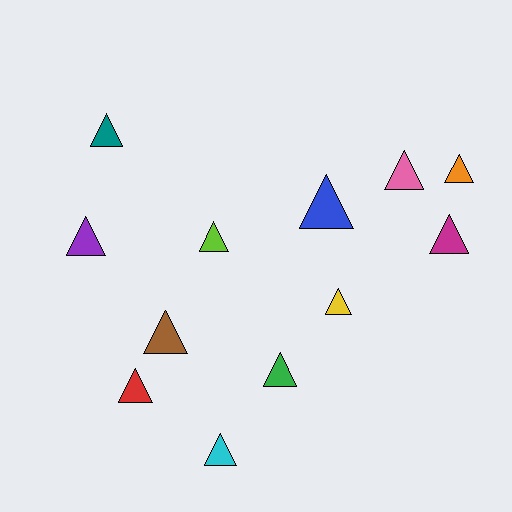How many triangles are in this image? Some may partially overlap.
There are 12 triangles.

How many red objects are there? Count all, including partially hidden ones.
There is 1 red object.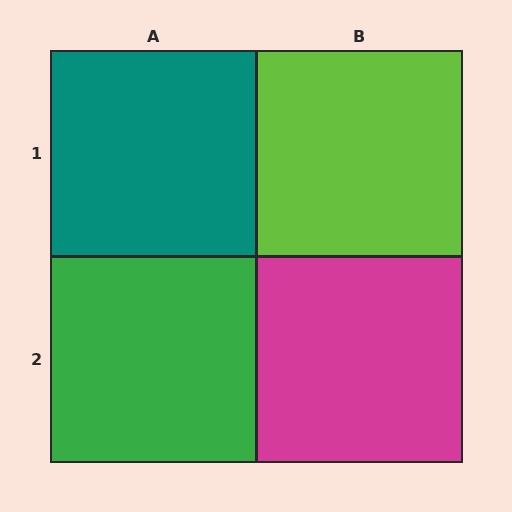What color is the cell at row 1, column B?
Lime.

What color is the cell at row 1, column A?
Teal.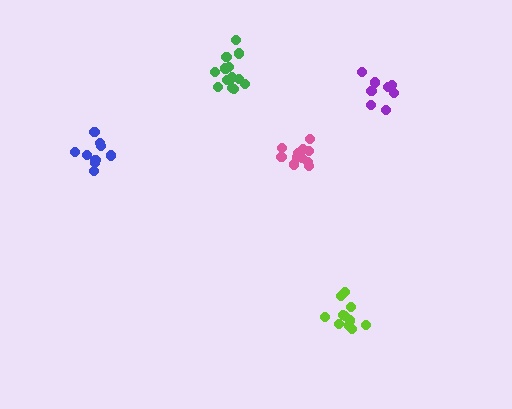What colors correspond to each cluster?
The clusters are colored: green, purple, blue, pink, lime.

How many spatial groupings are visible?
There are 5 spatial groupings.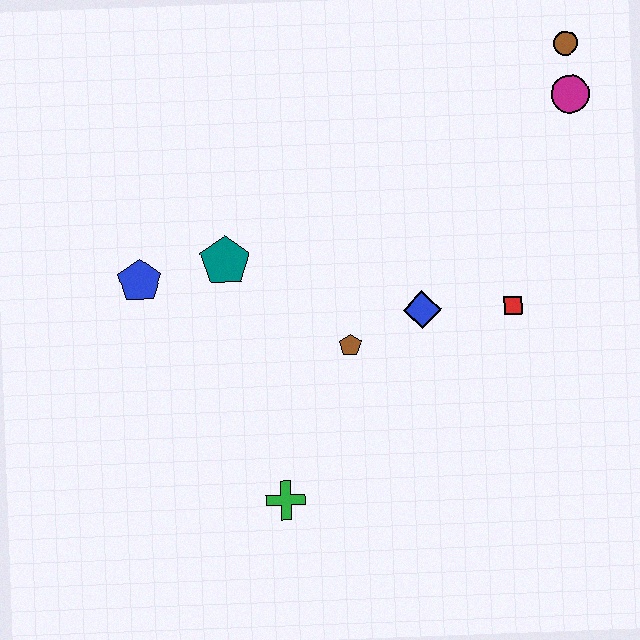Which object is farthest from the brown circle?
The green cross is farthest from the brown circle.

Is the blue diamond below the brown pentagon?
No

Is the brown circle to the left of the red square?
No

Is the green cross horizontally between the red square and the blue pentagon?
Yes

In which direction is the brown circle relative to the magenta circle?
The brown circle is above the magenta circle.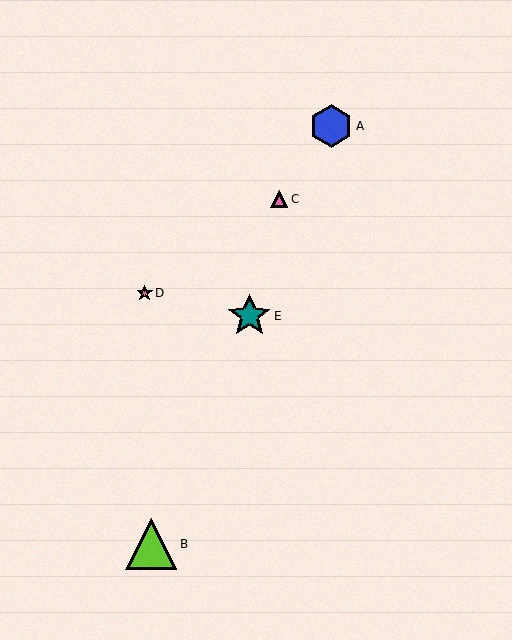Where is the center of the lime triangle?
The center of the lime triangle is at (151, 544).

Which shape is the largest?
The lime triangle (labeled B) is the largest.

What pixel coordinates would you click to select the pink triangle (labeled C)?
Click at (279, 199) to select the pink triangle C.